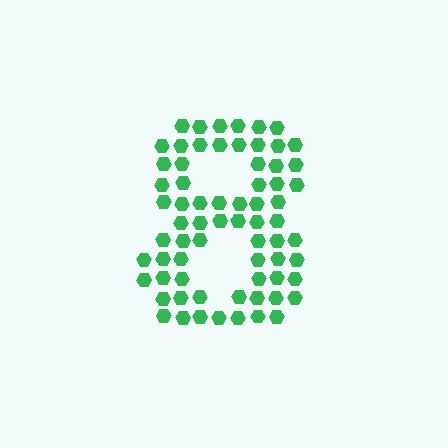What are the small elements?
The small elements are hexagons.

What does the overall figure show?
The overall figure shows the digit 8.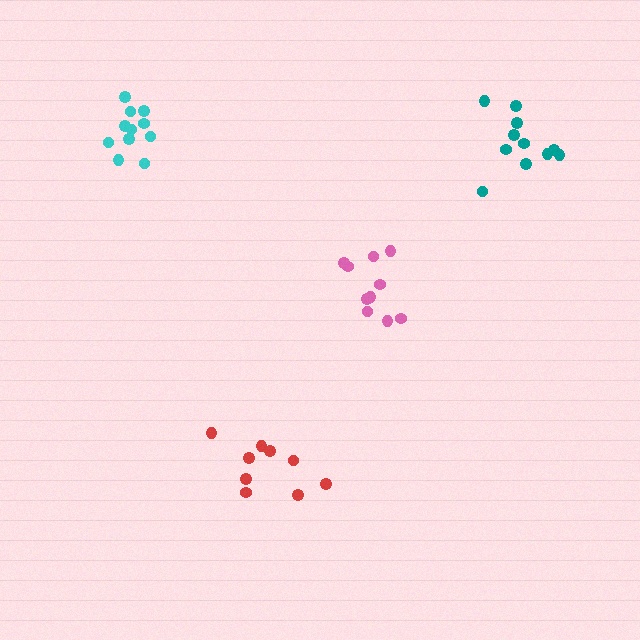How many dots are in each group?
Group 1: 10 dots, Group 2: 9 dots, Group 3: 11 dots, Group 4: 11 dots (41 total).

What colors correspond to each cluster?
The clusters are colored: pink, red, teal, cyan.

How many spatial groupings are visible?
There are 4 spatial groupings.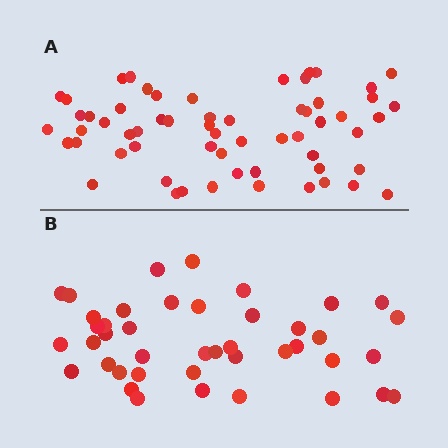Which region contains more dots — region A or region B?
Region A (the top region) has more dots.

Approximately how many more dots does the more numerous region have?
Region A has approximately 20 more dots than region B.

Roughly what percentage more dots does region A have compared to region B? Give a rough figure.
About 45% more.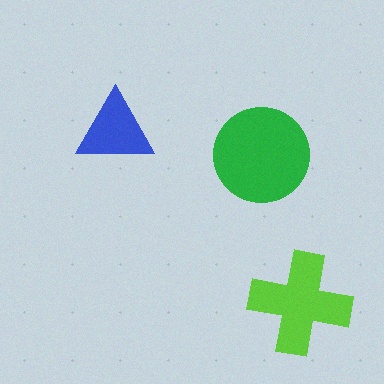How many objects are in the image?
There are 3 objects in the image.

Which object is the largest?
The green circle.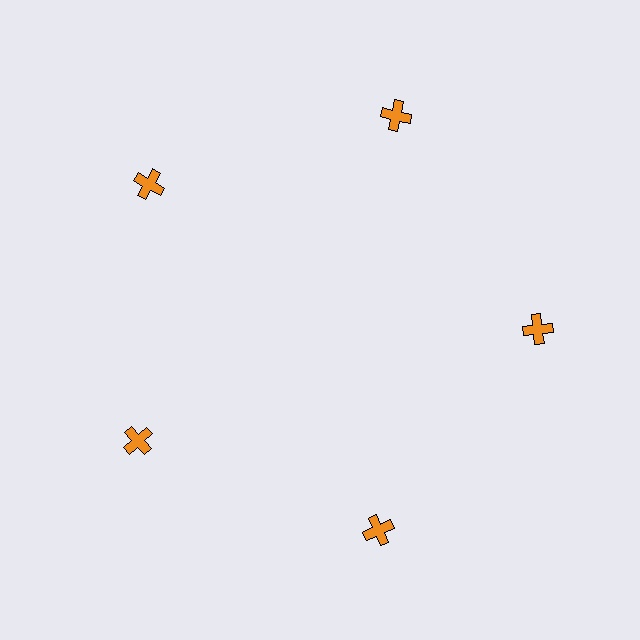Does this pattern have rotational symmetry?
Yes, this pattern has 5-fold rotational symmetry. It looks the same after rotating 72 degrees around the center.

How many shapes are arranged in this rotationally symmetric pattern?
There are 5 shapes, arranged in 5 groups of 1.